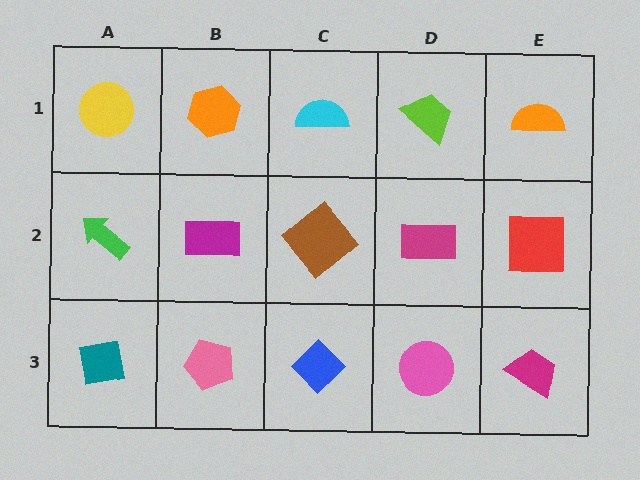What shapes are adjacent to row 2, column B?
An orange hexagon (row 1, column B), a pink pentagon (row 3, column B), a green arrow (row 2, column A), a brown diamond (row 2, column C).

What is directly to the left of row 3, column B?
A teal square.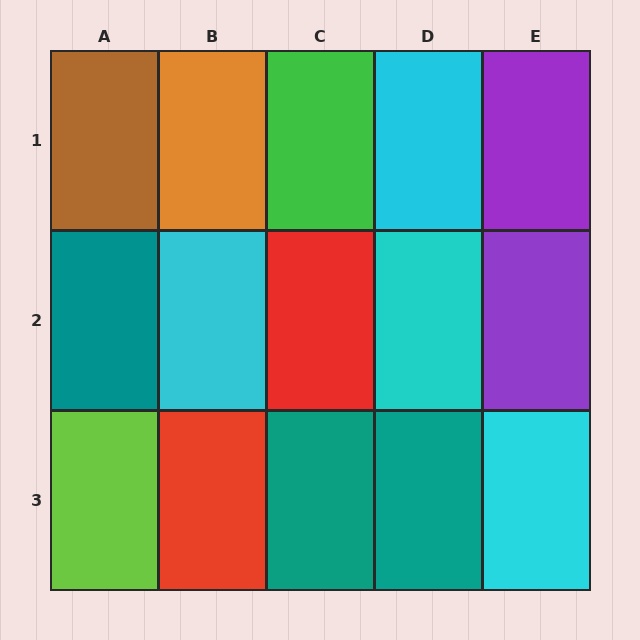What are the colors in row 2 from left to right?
Teal, cyan, red, cyan, purple.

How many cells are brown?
1 cell is brown.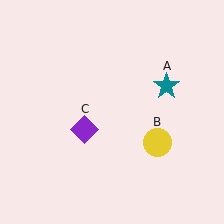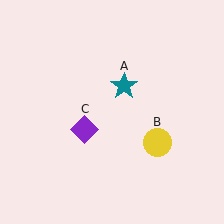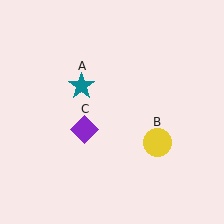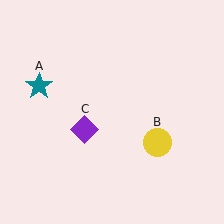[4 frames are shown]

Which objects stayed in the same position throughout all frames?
Yellow circle (object B) and purple diamond (object C) remained stationary.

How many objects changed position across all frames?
1 object changed position: teal star (object A).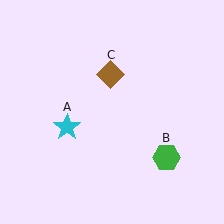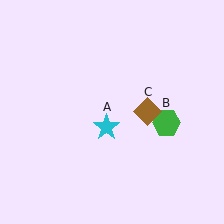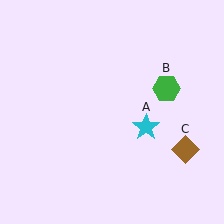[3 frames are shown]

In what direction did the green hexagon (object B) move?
The green hexagon (object B) moved up.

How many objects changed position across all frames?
3 objects changed position: cyan star (object A), green hexagon (object B), brown diamond (object C).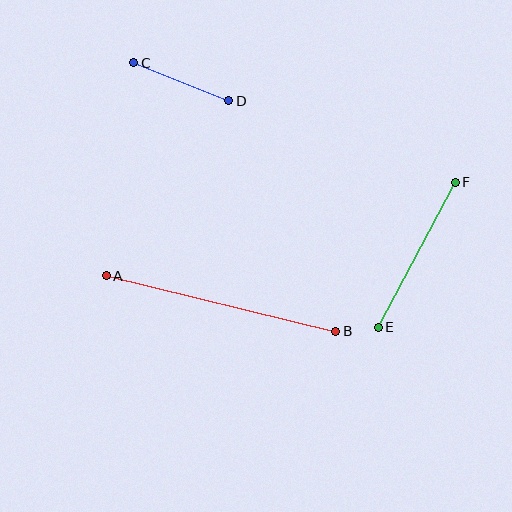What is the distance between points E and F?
The distance is approximately 164 pixels.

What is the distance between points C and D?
The distance is approximately 102 pixels.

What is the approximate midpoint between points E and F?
The midpoint is at approximately (417, 255) pixels.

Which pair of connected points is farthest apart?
Points A and B are farthest apart.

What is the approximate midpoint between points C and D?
The midpoint is at approximately (181, 82) pixels.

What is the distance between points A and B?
The distance is approximately 236 pixels.